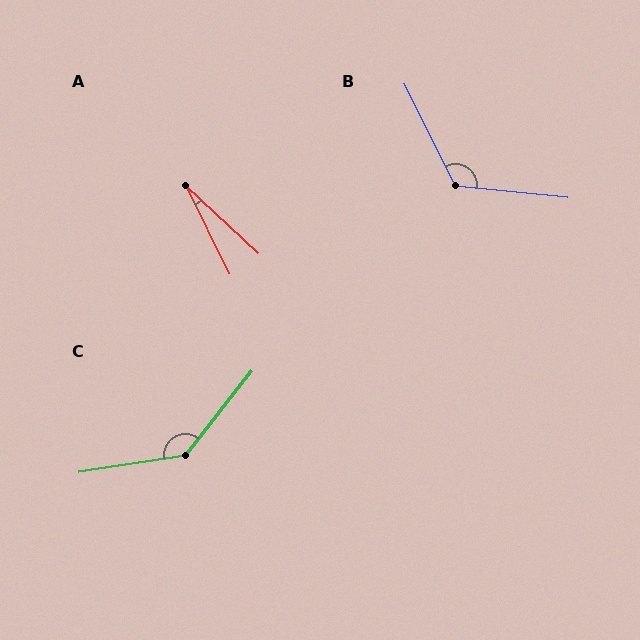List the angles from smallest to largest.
A (21°), B (122°), C (137°).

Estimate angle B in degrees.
Approximately 122 degrees.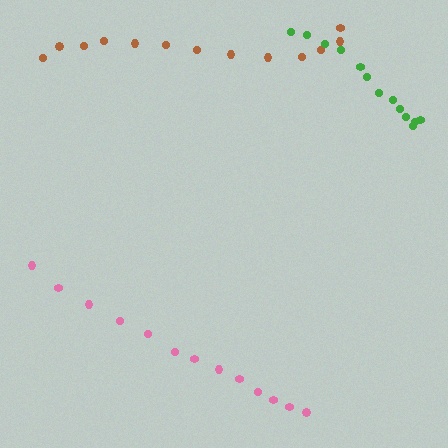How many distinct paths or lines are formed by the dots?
There are 3 distinct paths.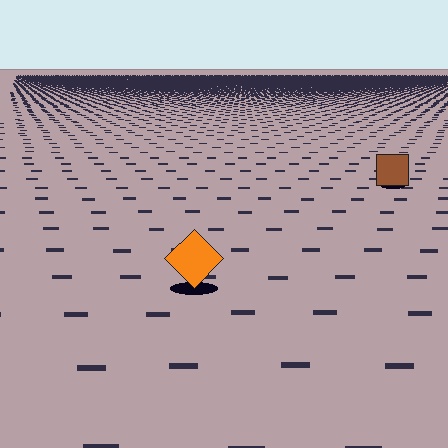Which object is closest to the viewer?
The orange diamond is closest. The texture marks near it are larger and more spread out.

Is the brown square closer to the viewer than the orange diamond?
No. The orange diamond is closer — you can tell from the texture gradient: the ground texture is coarser near it.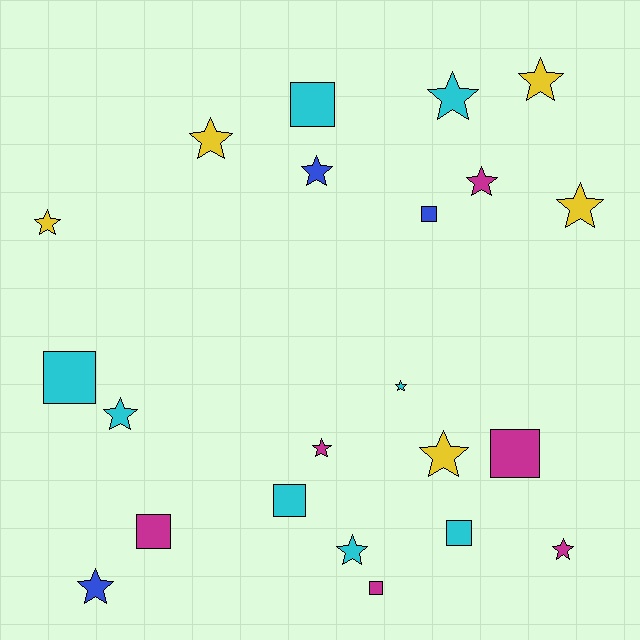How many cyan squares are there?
There are 4 cyan squares.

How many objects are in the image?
There are 22 objects.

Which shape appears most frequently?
Star, with 14 objects.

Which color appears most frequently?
Cyan, with 8 objects.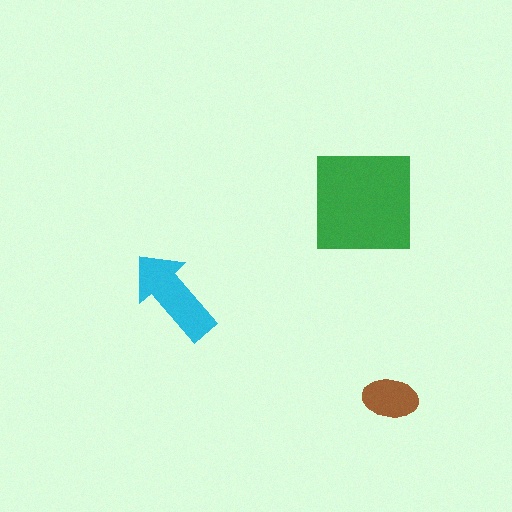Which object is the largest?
The green square.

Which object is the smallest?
The brown ellipse.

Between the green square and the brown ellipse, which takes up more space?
The green square.